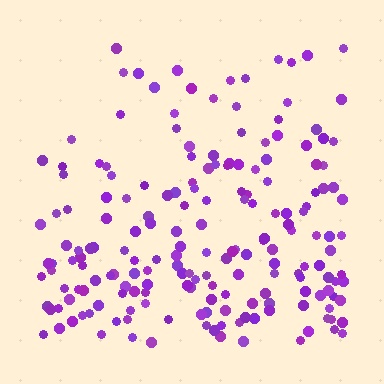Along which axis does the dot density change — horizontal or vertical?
Vertical.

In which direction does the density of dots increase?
From top to bottom, with the bottom side densest.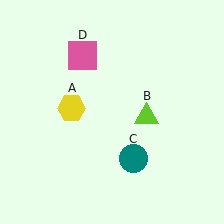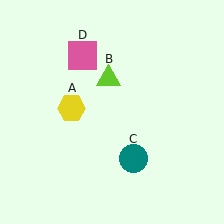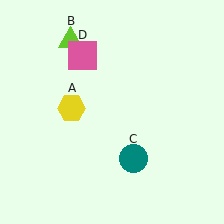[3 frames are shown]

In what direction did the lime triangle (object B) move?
The lime triangle (object B) moved up and to the left.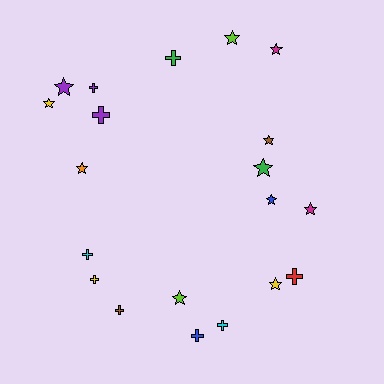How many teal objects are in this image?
There are no teal objects.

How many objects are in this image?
There are 20 objects.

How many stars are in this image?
There are 11 stars.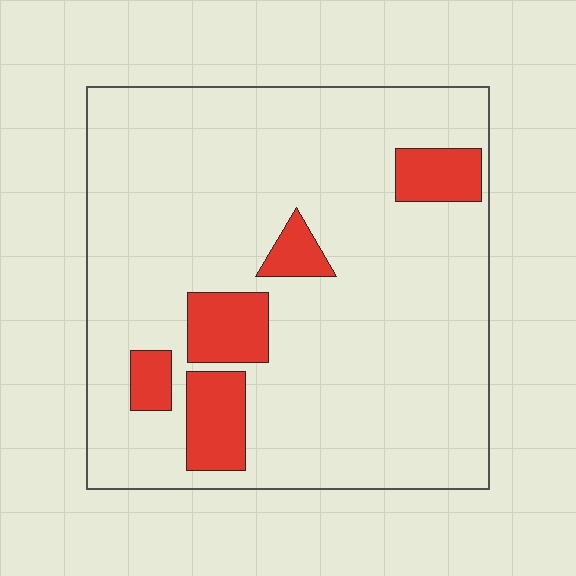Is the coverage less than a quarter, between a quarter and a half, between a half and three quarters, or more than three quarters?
Less than a quarter.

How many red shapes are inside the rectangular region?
5.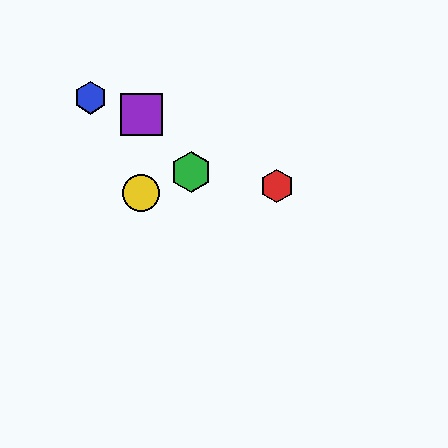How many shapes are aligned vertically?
2 shapes (the yellow circle, the purple square) are aligned vertically.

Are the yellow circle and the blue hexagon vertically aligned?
No, the yellow circle is at x≈141 and the blue hexagon is at x≈91.